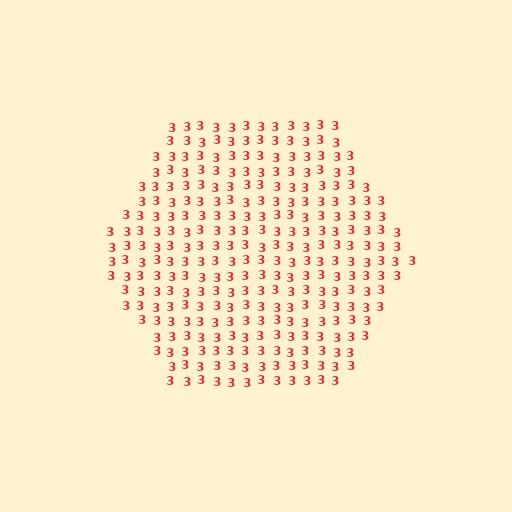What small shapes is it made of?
It is made of small digit 3's.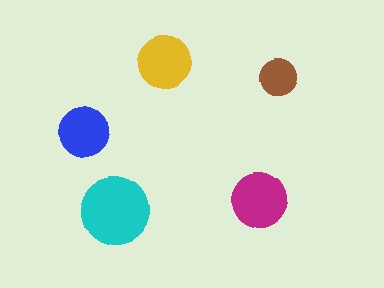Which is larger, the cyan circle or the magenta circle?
The cyan one.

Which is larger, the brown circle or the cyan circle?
The cyan one.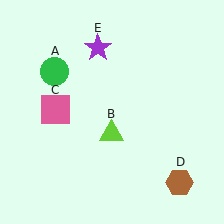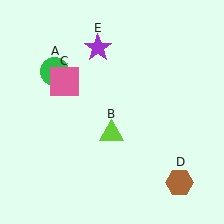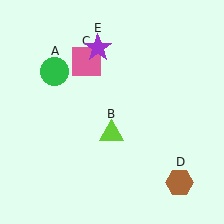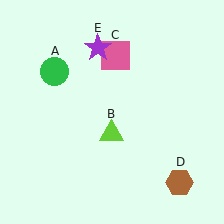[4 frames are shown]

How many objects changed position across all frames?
1 object changed position: pink square (object C).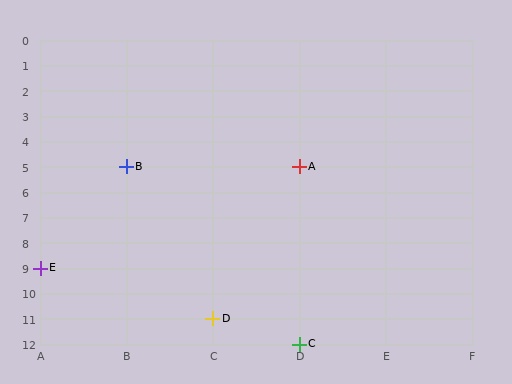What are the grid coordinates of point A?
Point A is at grid coordinates (D, 5).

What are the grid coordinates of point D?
Point D is at grid coordinates (C, 11).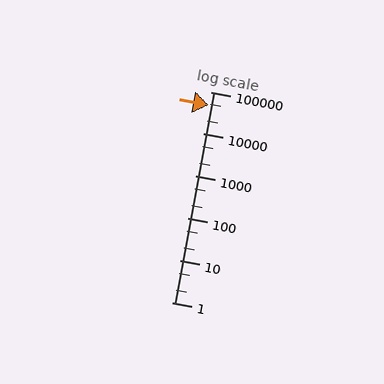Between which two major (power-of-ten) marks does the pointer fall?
The pointer is between 10000 and 100000.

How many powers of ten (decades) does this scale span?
The scale spans 5 decades, from 1 to 100000.